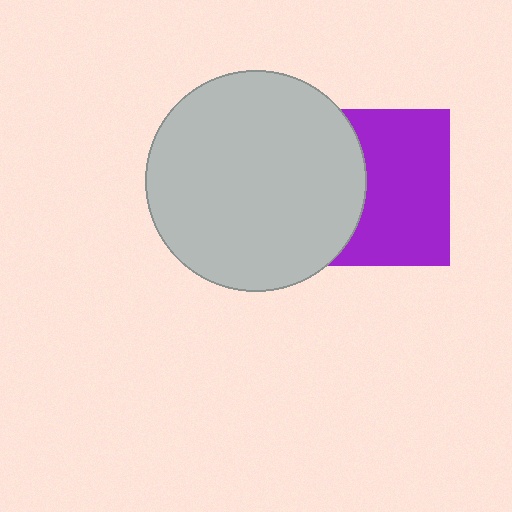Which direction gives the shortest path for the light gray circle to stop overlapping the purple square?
Moving left gives the shortest separation.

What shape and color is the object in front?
The object in front is a light gray circle.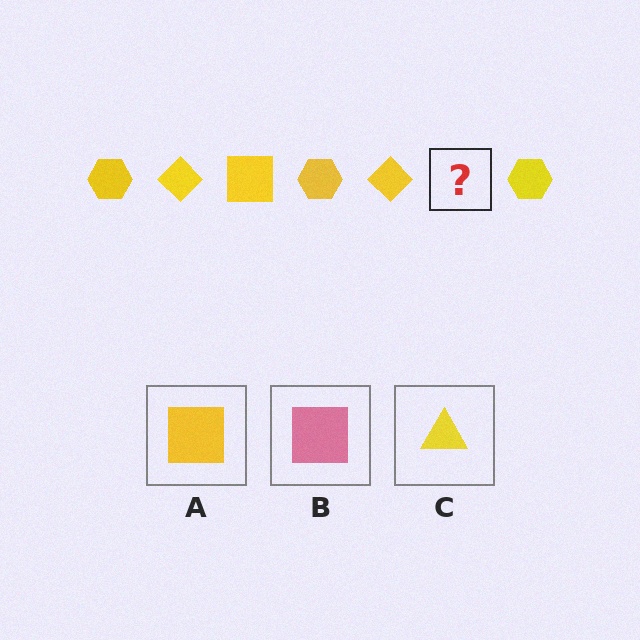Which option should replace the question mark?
Option A.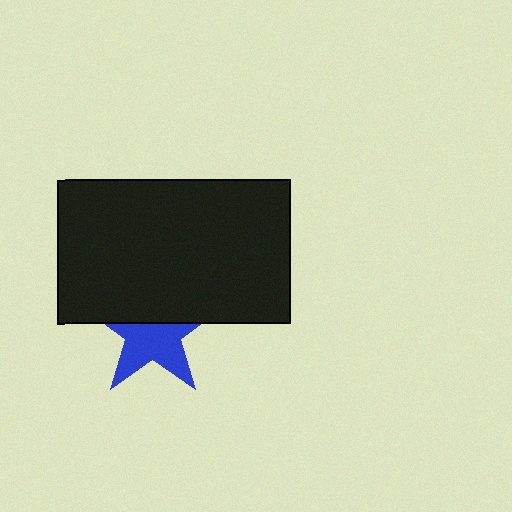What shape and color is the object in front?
The object in front is a black rectangle.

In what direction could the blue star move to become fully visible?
The blue star could move down. That would shift it out from behind the black rectangle entirely.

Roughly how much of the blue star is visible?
About half of it is visible (roughly 56%).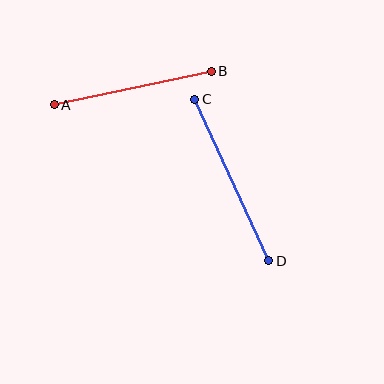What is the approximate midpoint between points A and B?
The midpoint is at approximately (133, 88) pixels.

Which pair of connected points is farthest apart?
Points C and D are farthest apart.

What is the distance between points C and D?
The distance is approximately 178 pixels.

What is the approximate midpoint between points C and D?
The midpoint is at approximately (232, 180) pixels.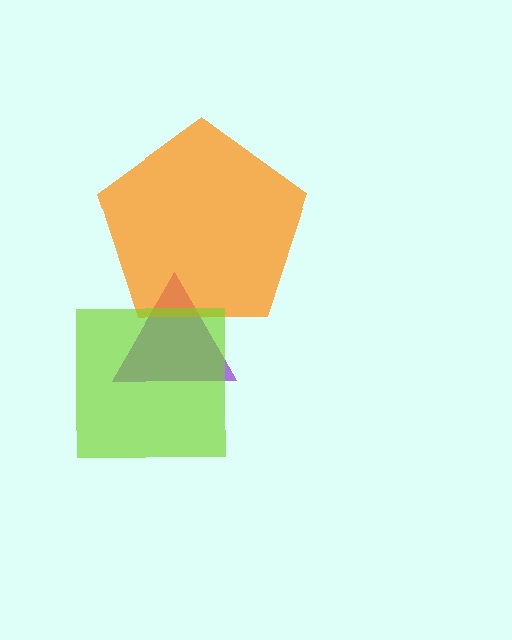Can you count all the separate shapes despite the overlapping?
Yes, there are 3 separate shapes.